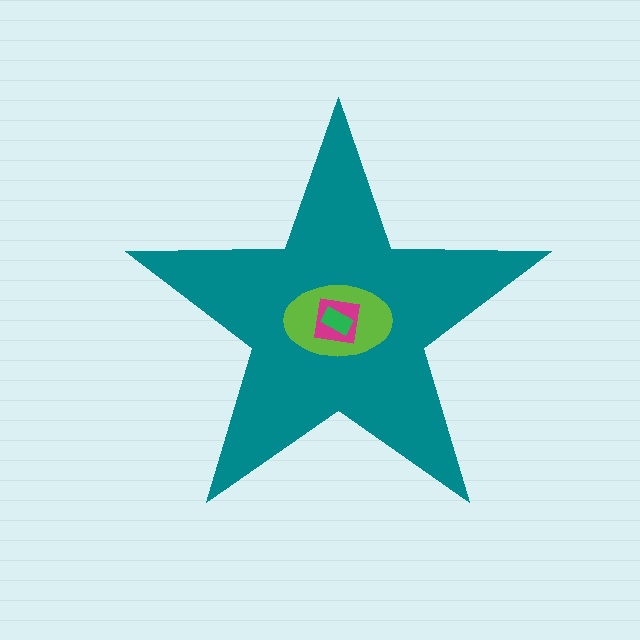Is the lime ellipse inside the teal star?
Yes.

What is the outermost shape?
The teal star.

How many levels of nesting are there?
4.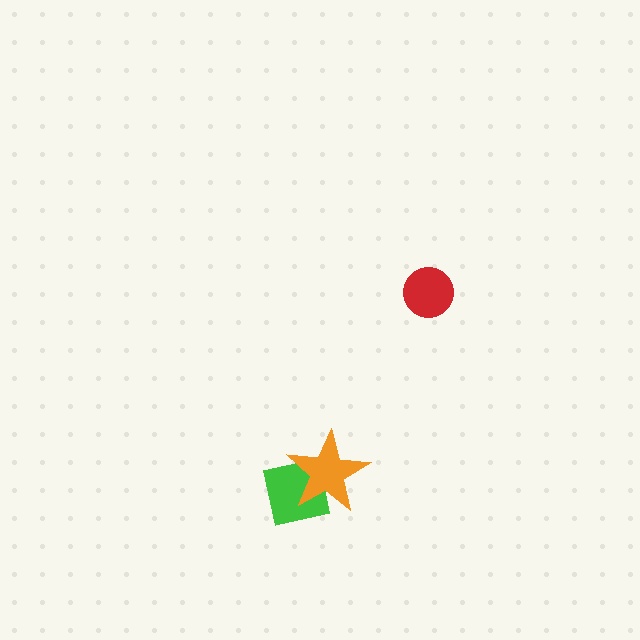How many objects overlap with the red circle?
0 objects overlap with the red circle.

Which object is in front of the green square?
The orange star is in front of the green square.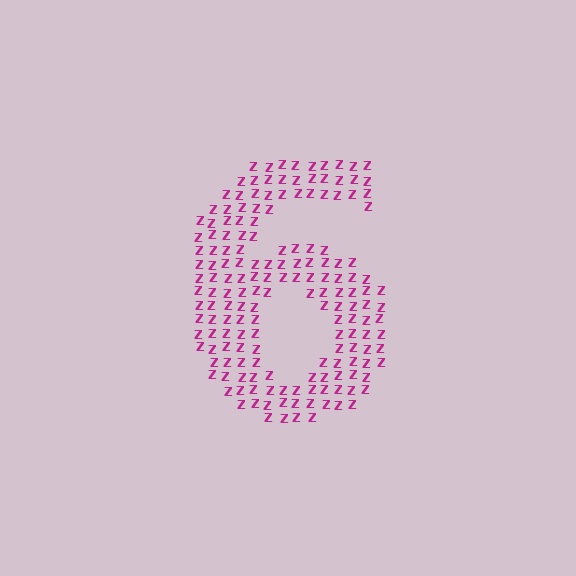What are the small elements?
The small elements are letter Z's.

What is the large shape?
The large shape is the digit 6.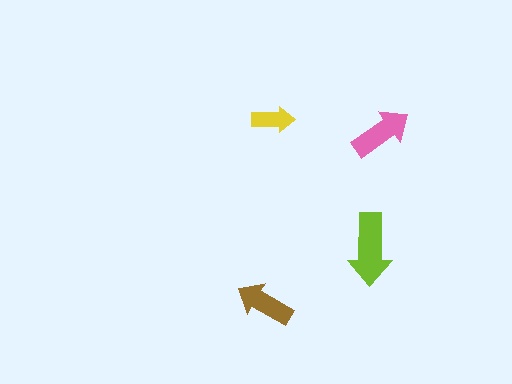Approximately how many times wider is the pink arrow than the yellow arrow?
About 1.5 times wider.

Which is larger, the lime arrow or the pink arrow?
The lime one.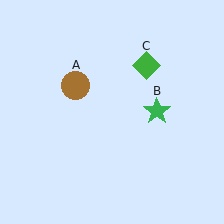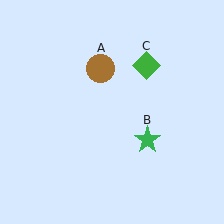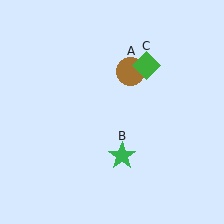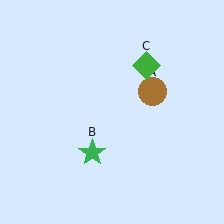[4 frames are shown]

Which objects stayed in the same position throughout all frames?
Green diamond (object C) remained stationary.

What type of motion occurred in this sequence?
The brown circle (object A), green star (object B) rotated clockwise around the center of the scene.